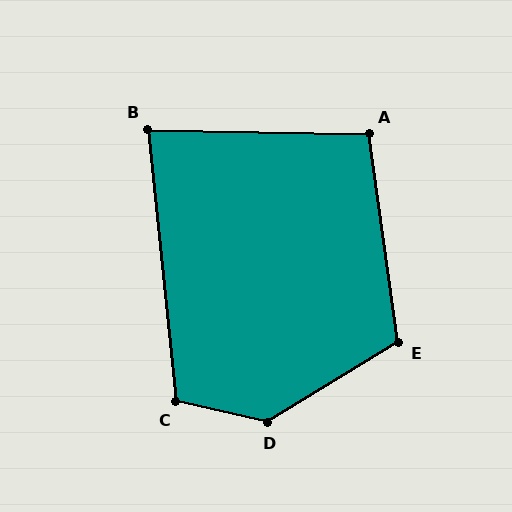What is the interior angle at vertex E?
Approximately 113 degrees (obtuse).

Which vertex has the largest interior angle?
D, at approximately 136 degrees.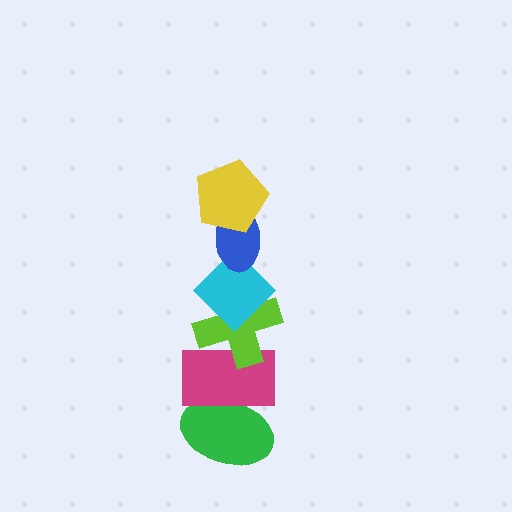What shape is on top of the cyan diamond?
The blue ellipse is on top of the cyan diamond.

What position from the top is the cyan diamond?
The cyan diamond is 3rd from the top.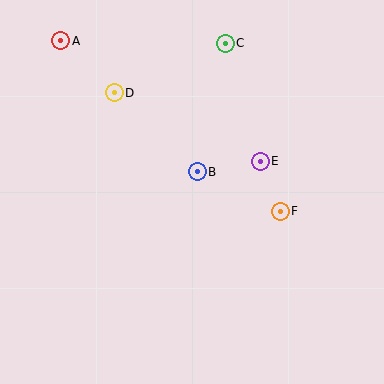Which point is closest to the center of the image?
Point B at (197, 172) is closest to the center.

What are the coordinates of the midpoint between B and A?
The midpoint between B and A is at (129, 106).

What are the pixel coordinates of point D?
Point D is at (114, 93).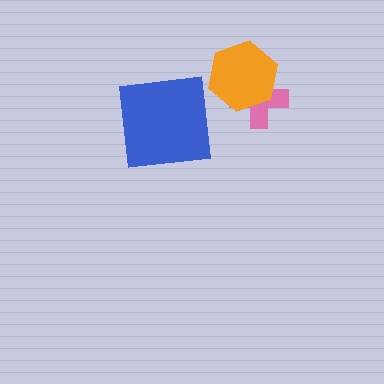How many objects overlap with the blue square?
0 objects overlap with the blue square.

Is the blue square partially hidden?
No, no other shape covers it.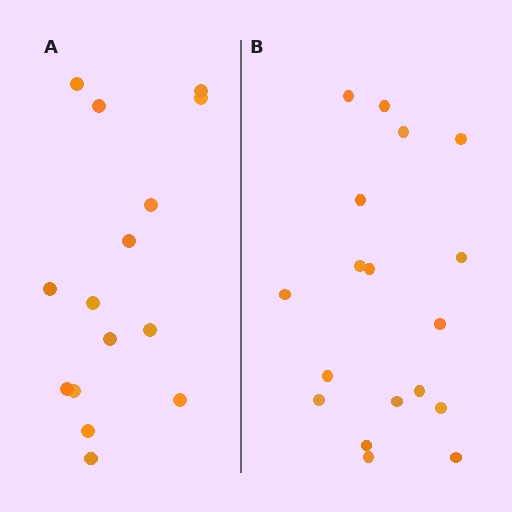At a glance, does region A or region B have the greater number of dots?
Region B (the right region) has more dots.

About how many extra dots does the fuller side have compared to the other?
Region B has just a few more — roughly 2 or 3 more dots than region A.